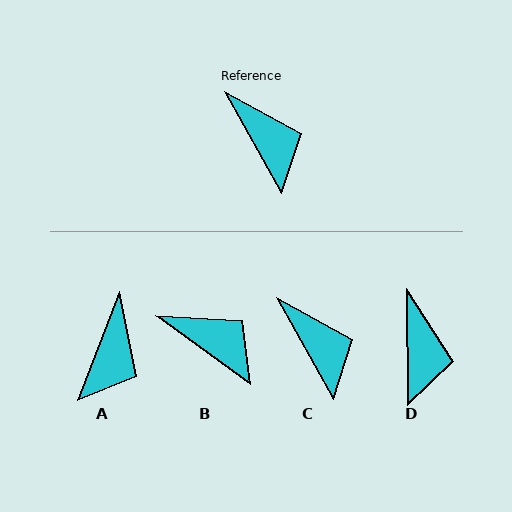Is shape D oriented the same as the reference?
No, it is off by about 28 degrees.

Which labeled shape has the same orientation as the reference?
C.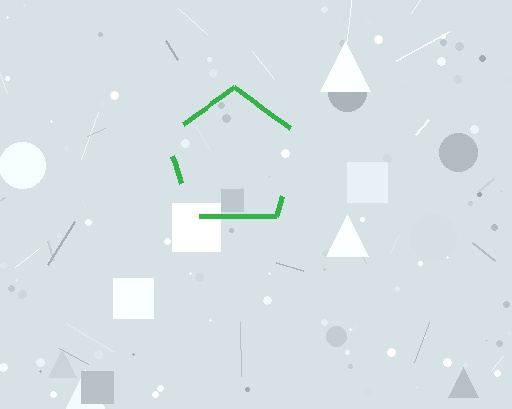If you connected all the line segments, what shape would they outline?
They would outline a pentagon.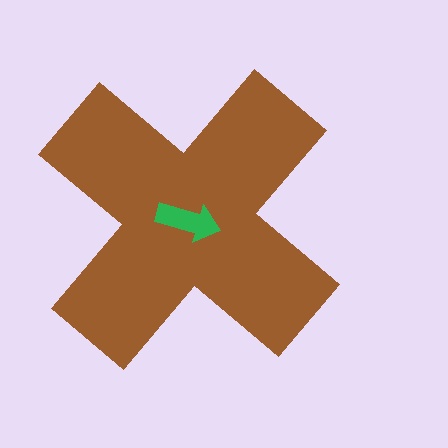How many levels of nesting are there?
2.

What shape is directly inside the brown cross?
The green arrow.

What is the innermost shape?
The green arrow.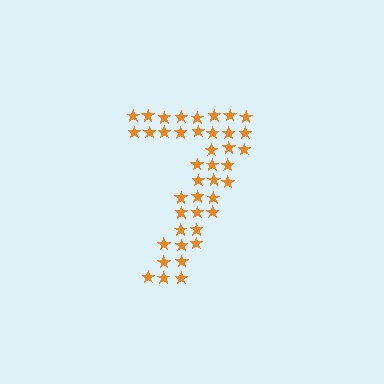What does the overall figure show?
The overall figure shows the digit 7.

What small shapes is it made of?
It is made of small stars.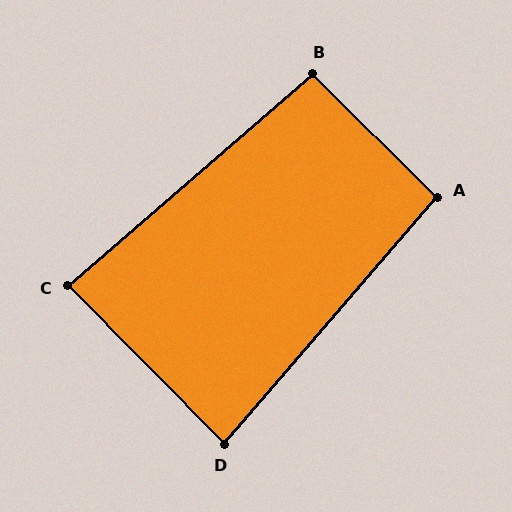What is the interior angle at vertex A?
Approximately 94 degrees (approximately right).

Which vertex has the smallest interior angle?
D, at approximately 86 degrees.